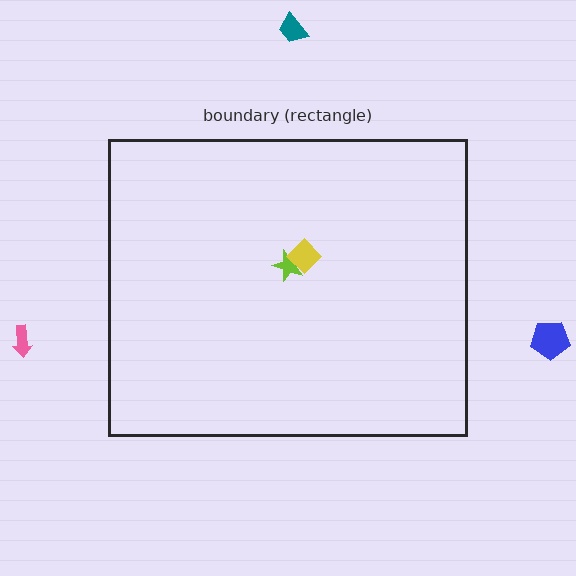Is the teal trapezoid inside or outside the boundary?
Outside.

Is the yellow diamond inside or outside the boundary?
Inside.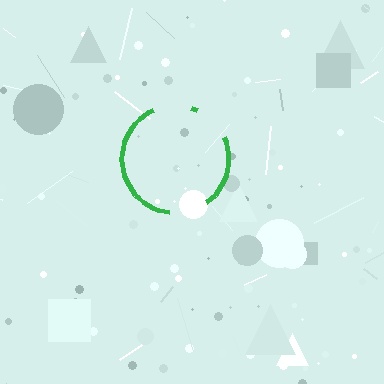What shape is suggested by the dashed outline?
The dashed outline suggests a circle.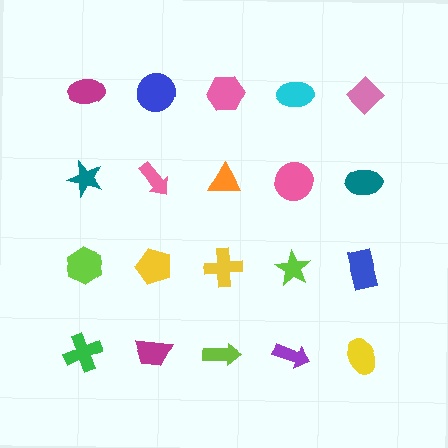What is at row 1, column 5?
A pink diamond.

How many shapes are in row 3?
5 shapes.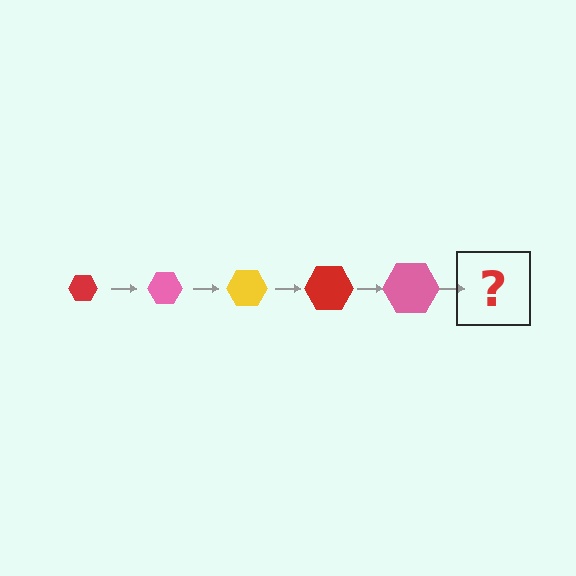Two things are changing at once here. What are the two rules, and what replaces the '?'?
The two rules are that the hexagon grows larger each step and the color cycles through red, pink, and yellow. The '?' should be a yellow hexagon, larger than the previous one.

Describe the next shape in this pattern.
It should be a yellow hexagon, larger than the previous one.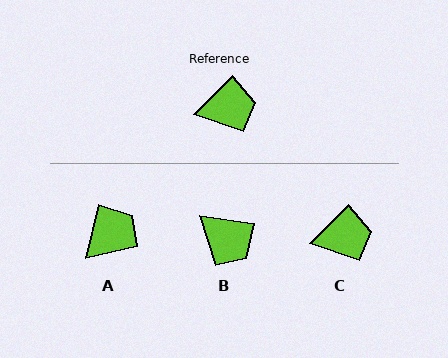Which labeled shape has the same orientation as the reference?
C.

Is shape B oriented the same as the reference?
No, it is off by about 54 degrees.